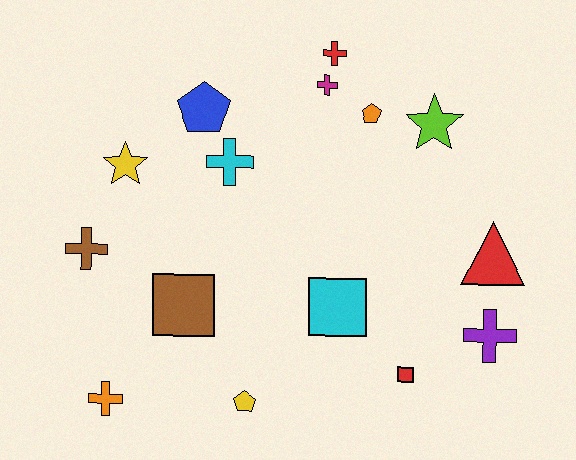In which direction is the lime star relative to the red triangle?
The lime star is above the red triangle.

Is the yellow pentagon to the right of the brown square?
Yes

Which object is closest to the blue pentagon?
The cyan cross is closest to the blue pentagon.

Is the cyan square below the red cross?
Yes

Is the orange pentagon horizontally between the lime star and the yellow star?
Yes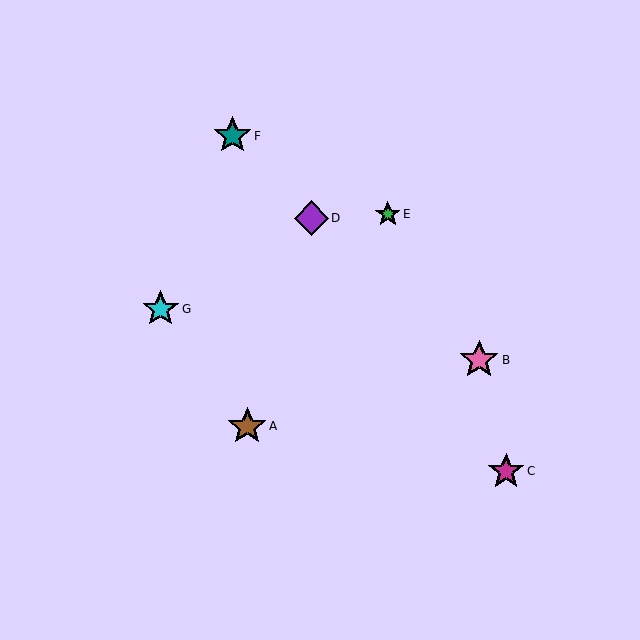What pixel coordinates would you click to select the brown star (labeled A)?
Click at (247, 426) to select the brown star A.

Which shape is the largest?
The pink star (labeled B) is the largest.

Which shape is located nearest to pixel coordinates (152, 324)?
The cyan star (labeled G) at (161, 309) is nearest to that location.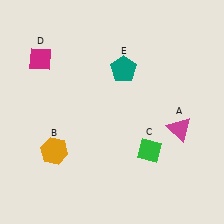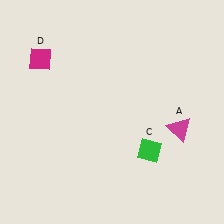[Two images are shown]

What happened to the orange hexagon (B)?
The orange hexagon (B) was removed in Image 2. It was in the bottom-left area of Image 1.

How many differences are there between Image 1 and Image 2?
There are 2 differences between the two images.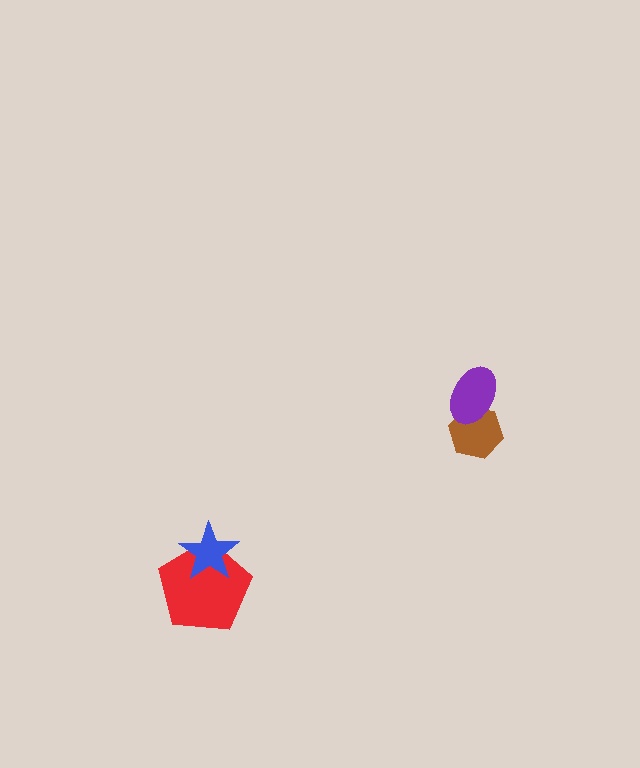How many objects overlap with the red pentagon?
1 object overlaps with the red pentagon.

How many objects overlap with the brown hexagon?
1 object overlaps with the brown hexagon.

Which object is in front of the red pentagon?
The blue star is in front of the red pentagon.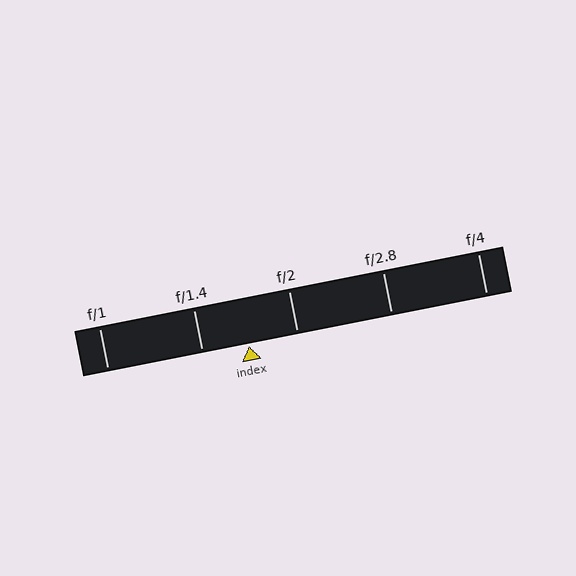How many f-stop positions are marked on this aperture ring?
There are 5 f-stop positions marked.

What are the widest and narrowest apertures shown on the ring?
The widest aperture shown is f/1 and the narrowest is f/4.